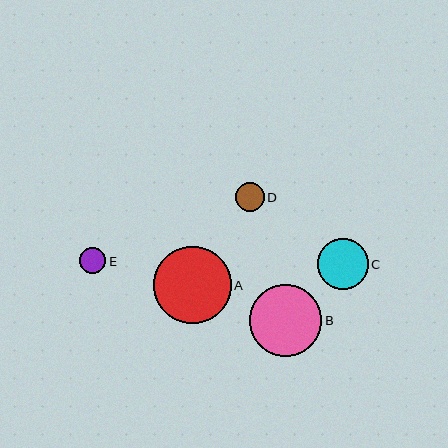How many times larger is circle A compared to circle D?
Circle A is approximately 2.7 times the size of circle D.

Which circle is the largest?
Circle A is the largest with a size of approximately 77 pixels.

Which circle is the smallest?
Circle E is the smallest with a size of approximately 27 pixels.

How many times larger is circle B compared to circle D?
Circle B is approximately 2.5 times the size of circle D.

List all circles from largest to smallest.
From largest to smallest: A, B, C, D, E.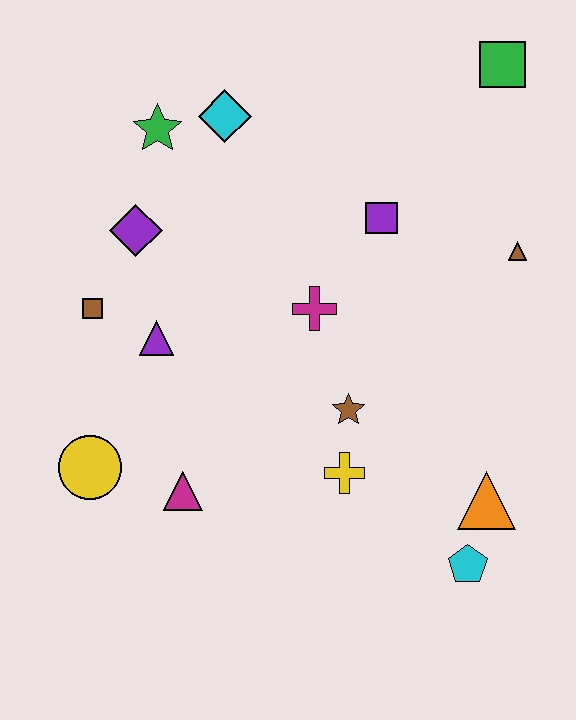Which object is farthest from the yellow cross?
The green square is farthest from the yellow cross.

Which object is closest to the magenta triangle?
The yellow circle is closest to the magenta triangle.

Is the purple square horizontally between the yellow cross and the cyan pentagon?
Yes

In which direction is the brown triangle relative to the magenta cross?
The brown triangle is to the right of the magenta cross.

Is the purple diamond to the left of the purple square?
Yes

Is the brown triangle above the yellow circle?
Yes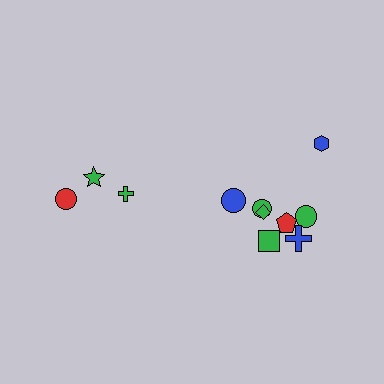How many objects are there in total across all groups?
There are 11 objects.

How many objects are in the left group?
There are 3 objects.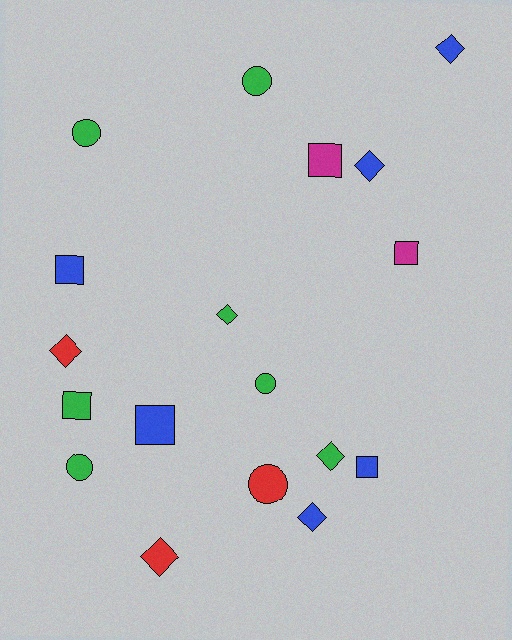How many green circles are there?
There are 4 green circles.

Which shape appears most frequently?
Diamond, with 7 objects.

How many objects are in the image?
There are 18 objects.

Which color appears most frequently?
Green, with 7 objects.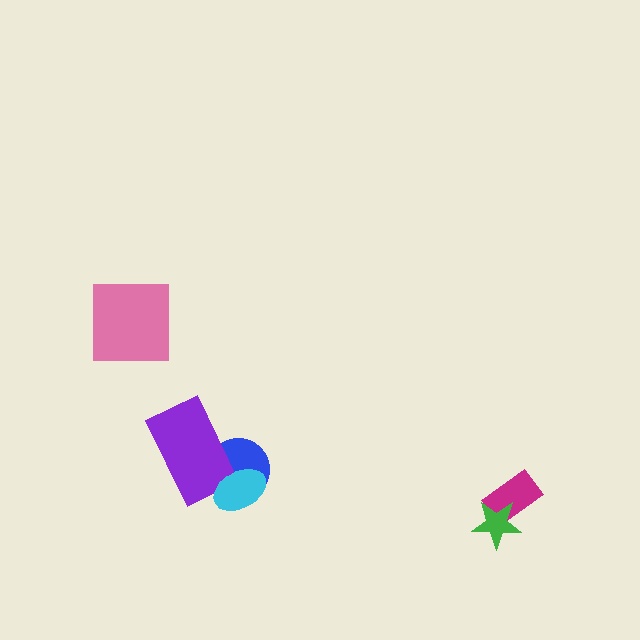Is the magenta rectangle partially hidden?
Yes, it is partially covered by another shape.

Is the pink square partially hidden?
No, no other shape covers it.